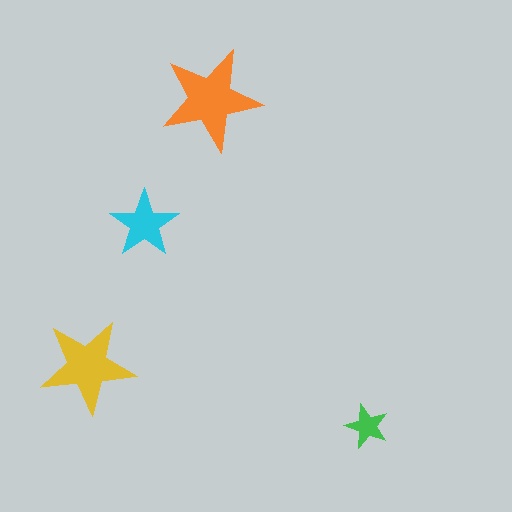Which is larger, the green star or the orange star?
The orange one.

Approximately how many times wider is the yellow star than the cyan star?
About 1.5 times wider.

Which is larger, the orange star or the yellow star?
The orange one.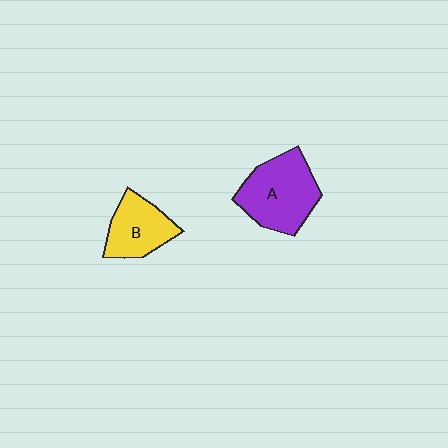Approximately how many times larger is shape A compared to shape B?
Approximately 1.5 times.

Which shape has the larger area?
Shape A (purple).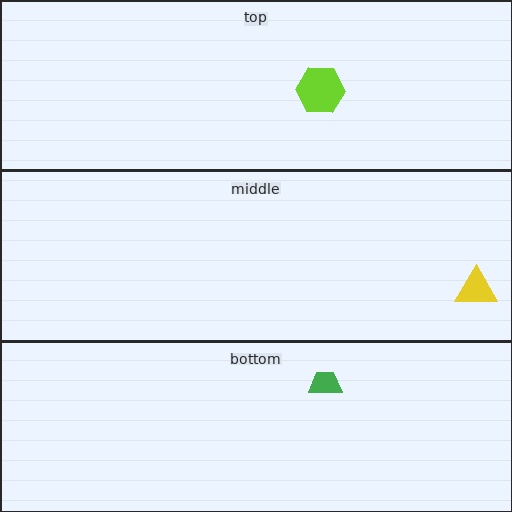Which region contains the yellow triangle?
The middle region.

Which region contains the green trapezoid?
The bottom region.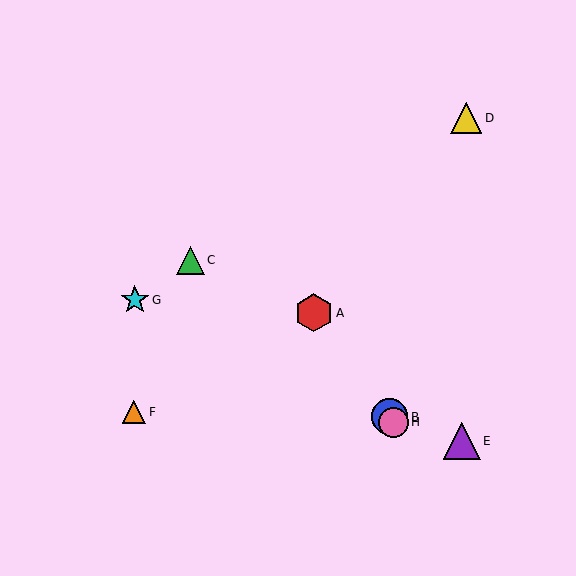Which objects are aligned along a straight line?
Objects A, B, H are aligned along a straight line.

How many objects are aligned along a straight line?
3 objects (A, B, H) are aligned along a straight line.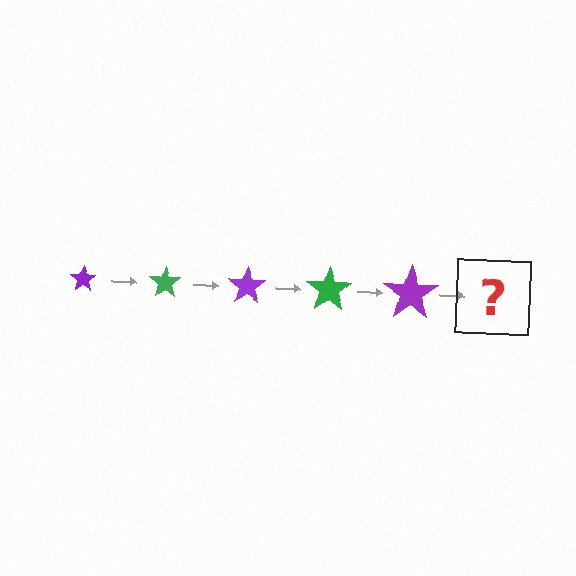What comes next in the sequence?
The next element should be a green star, larger than the previous one.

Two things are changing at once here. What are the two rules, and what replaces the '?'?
The two rules are that the star grows larger each step and the color cycles through purple and green. The '?' should be a green star, larger than the previous one.